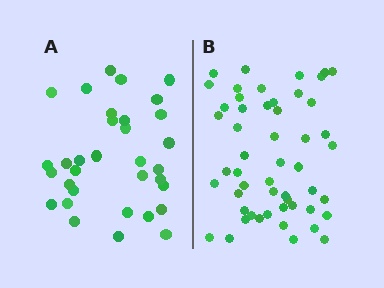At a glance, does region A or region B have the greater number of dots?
Region B (the right region) has more dots.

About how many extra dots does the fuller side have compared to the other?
Region B has approximately 20 more dots than region A.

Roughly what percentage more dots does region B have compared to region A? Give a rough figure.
About 60% more.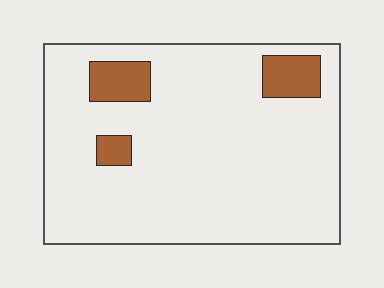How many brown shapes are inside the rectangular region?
3.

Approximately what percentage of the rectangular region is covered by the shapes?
Approximately 10%.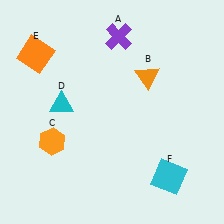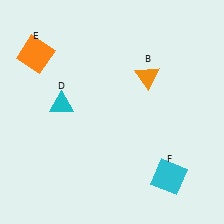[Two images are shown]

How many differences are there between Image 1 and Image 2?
There are 2 differences between the two images.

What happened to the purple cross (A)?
The purple cross (A) was removed in Image 2. It was in the top-right area of Image 1.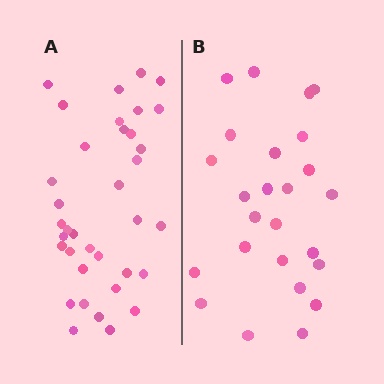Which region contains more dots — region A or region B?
Region A (the left region) has more dots.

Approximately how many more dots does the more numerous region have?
Region A has roughly 12 or so more dots than region B.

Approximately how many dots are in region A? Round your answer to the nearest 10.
About 40 dots. (The exact count is 36, which rounds to 40.)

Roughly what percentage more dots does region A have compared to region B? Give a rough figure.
About 45% more.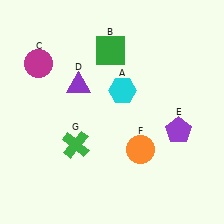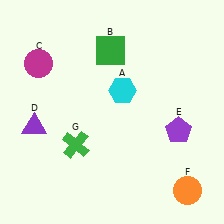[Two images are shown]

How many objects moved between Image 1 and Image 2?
2 objects moved between the two images.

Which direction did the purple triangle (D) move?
The purple triangle (D) moved left.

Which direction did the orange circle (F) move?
The orange circle (F) moved right.